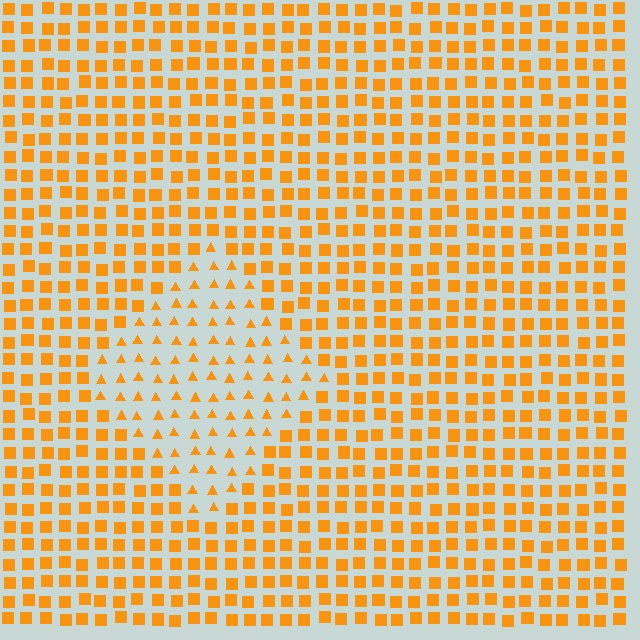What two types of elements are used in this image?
The image uses triangles inside the diamond region and squares outside it.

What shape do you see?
I see a diamond.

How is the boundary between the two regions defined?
The boundary is defined by a change in element shape: triangles inside vs. squares outside. All elements share the same color and spacing.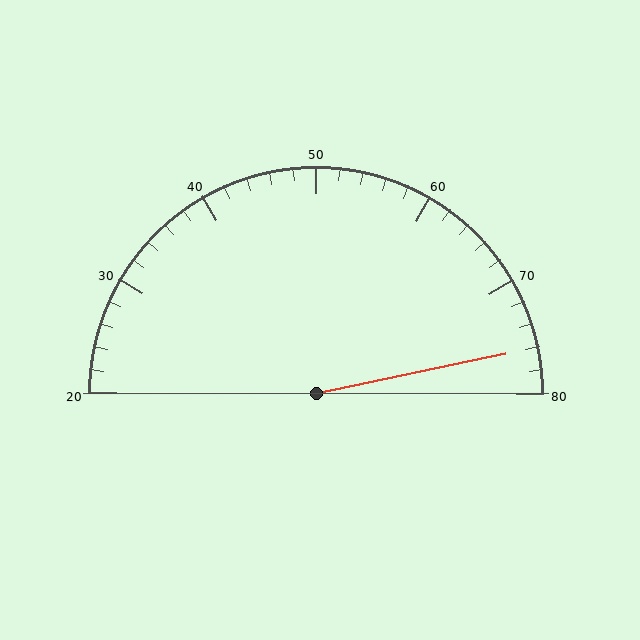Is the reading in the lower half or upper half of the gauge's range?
The reading is in the upper half of the range (20 to 80).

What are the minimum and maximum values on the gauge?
The gauge ranges from 20 to 80.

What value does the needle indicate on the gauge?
The needle indicates approximately 76.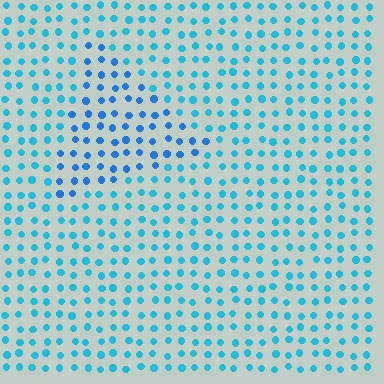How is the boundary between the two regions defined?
The boundary is defined purely by a slight shift in hue (about 22 degrees). Spacing, size, and orientation are identical on both sides.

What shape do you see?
I see a triangle.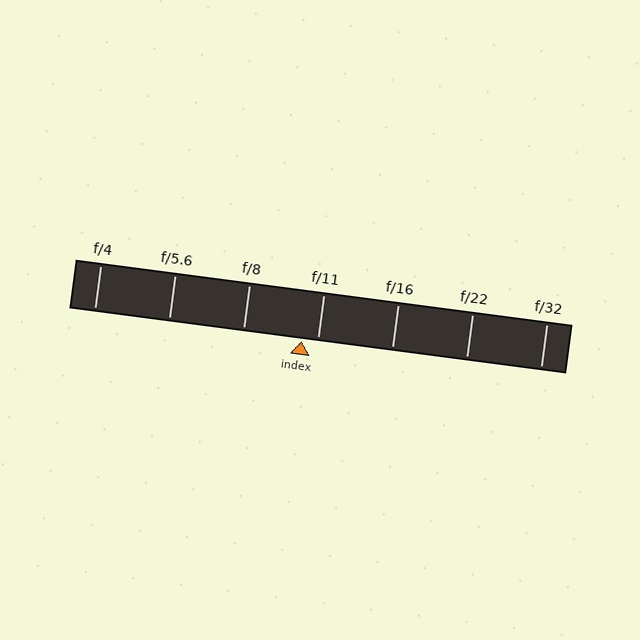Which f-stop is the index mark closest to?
The index mark is closest to f/11.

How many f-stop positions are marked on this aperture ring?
There are 7 f-stop positions marked.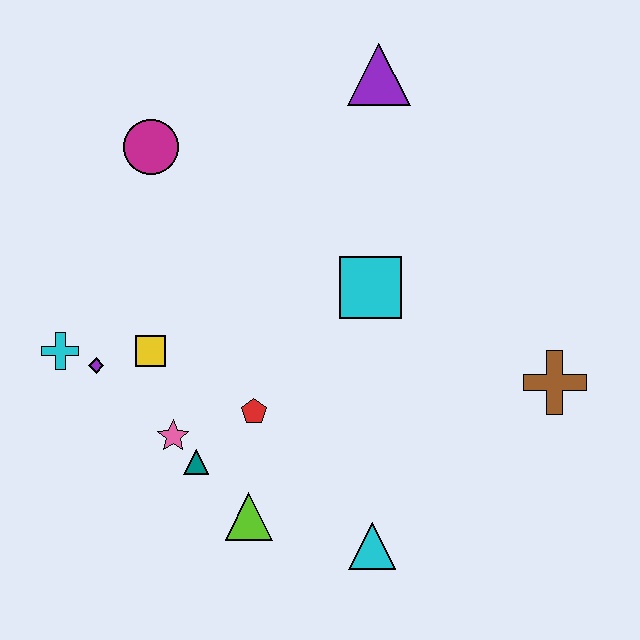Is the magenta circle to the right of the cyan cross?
Yes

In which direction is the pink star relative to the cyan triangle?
The pink star is to the left of the cyan triangle.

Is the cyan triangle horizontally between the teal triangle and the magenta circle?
No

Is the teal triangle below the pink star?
Yes